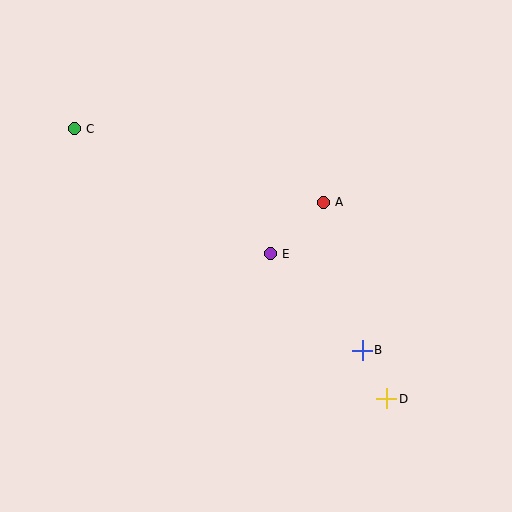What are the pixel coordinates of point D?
Point D is at (387, 399).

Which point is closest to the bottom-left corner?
Point E is closest to the bottom-left corner.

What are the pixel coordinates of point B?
Point B is at (362, 350).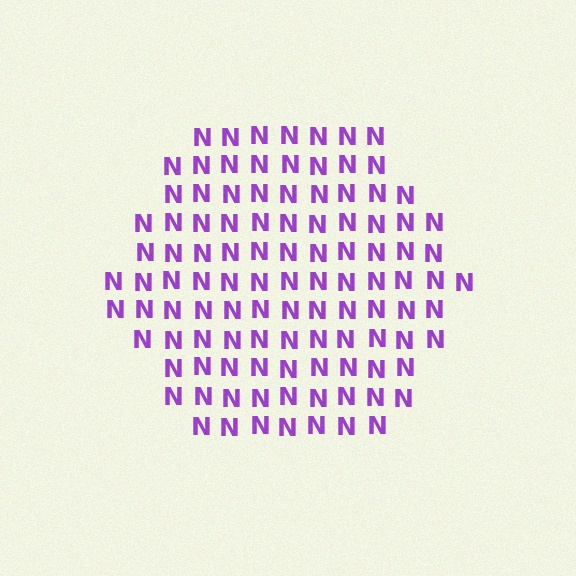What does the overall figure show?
The overall figure shows a hexagon.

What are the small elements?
The small elements are letter N's.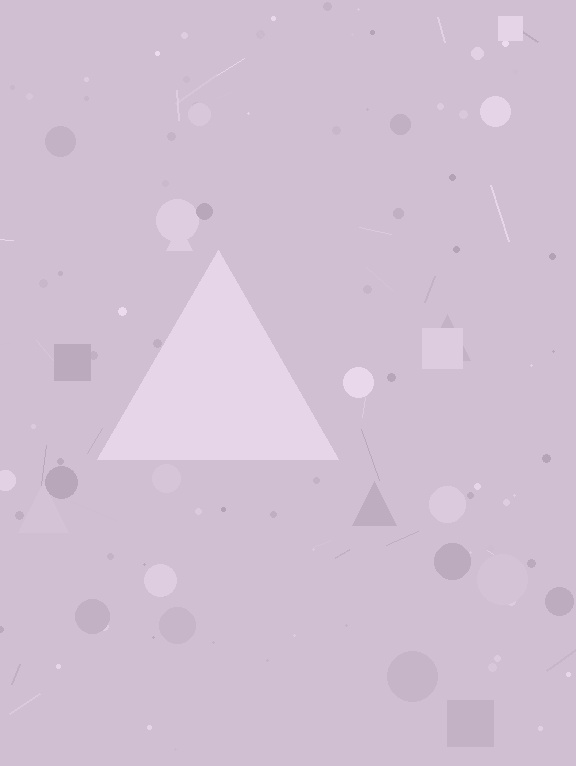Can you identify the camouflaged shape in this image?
The camouflaged shape is a triangle.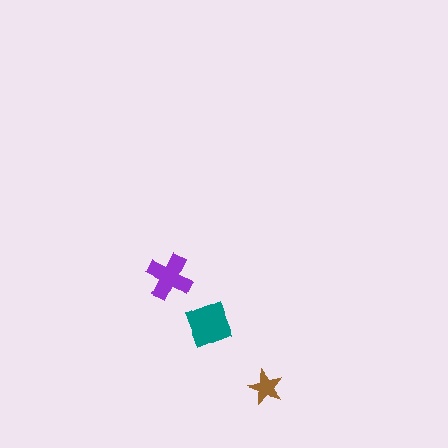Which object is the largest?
The teal diamond.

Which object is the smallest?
The brown star.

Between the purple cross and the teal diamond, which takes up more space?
The teal diamond.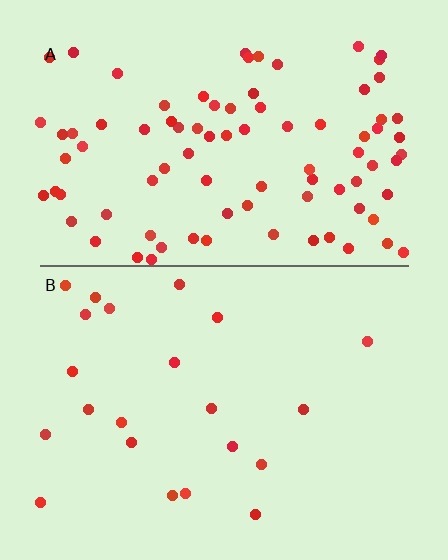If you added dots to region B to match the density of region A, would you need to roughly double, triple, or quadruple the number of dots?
Approximately quadruple.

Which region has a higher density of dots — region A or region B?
A (the top).